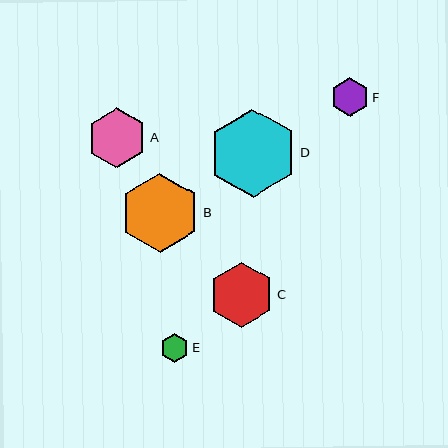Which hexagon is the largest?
Hexagon D is the largest with a size of approximately 88 pixels.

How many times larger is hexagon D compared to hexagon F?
Hexagon D is approximately 2.3 times the size of hexagon F.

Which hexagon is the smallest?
Hexagon E is the smallest with a size of approximately 29 pixels.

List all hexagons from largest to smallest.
From largest to smallest: D, B, C, A, F, E.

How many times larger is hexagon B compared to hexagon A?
Hexagon B is approximately 1.3 times the size of hexagon A.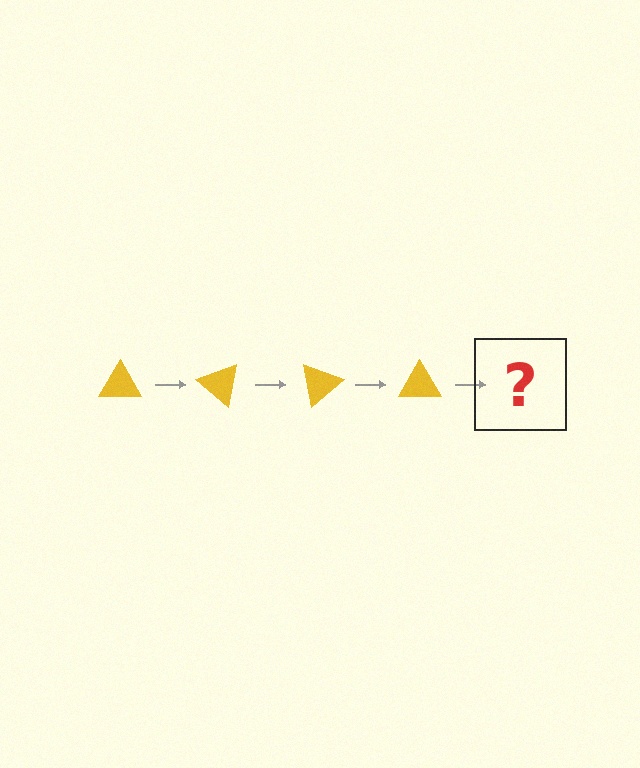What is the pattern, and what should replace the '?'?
The pattern is that the triangle rotates 40 degrees each step. The '?' should be a yellow triangle rotated 160 degrees.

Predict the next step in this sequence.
The next step is a yellow triangle rotated 160 degrees.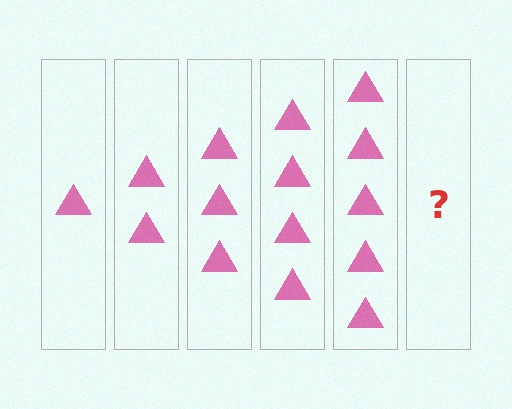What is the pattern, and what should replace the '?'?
The pattern is that each step adds one more triangle. The '?' should be 6 triangles.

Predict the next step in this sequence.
The next step is 6 triangles.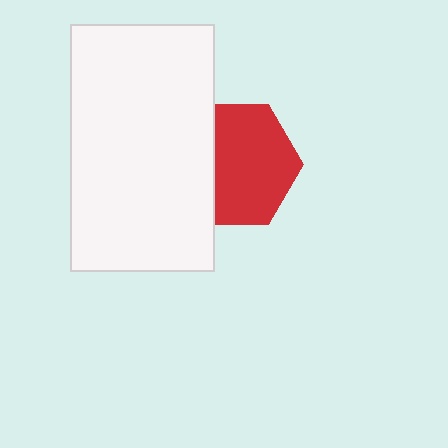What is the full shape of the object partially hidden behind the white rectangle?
The partially hidden object is a red hexagon.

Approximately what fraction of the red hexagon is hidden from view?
Roughly 32% of the red hexagon is hidden behind the white rectangle.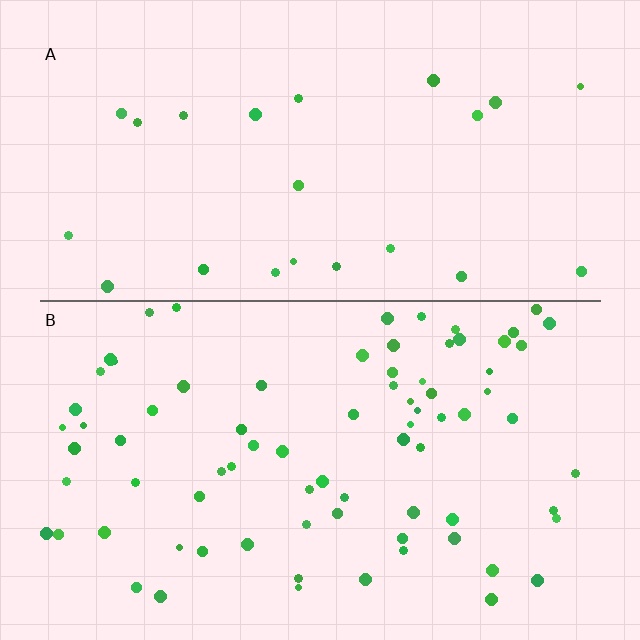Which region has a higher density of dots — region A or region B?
B (the bottom).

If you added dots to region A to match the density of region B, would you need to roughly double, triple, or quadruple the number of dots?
Approximately triple.